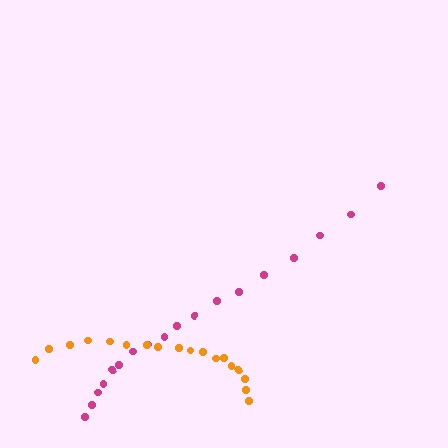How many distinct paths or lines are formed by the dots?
There are 2 distinct paths.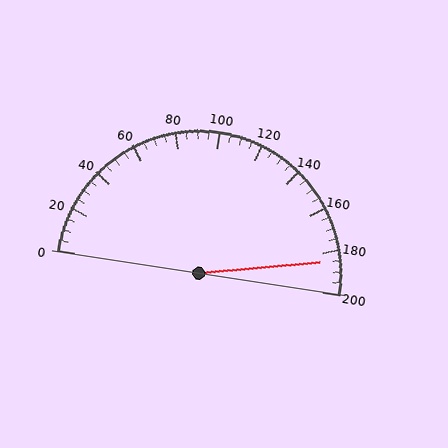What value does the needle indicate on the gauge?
The needle indicates approximately 185.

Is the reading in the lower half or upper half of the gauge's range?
The reading is in the upper half of the range (0 to 200).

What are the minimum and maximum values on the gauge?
The gauge ranges from 0 to 200.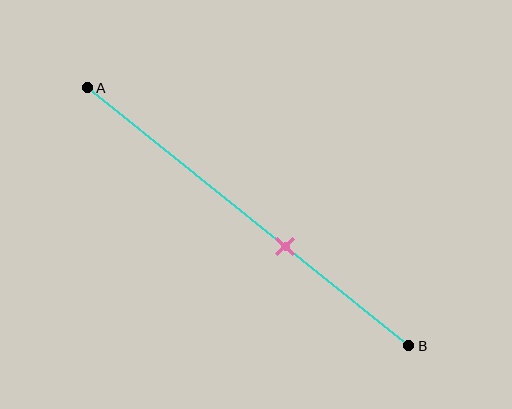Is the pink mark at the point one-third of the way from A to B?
No, the mark is at about 60% from A, not at the 33% one-third point.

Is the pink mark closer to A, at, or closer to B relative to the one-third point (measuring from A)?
The pink mark is closer to point B than the one-third point of segment AB.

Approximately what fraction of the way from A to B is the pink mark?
The pink mark is approximately 60% of the way from A to B.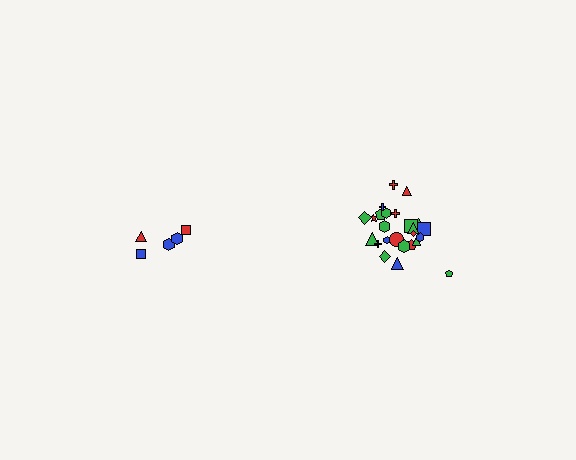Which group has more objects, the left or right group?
The right group.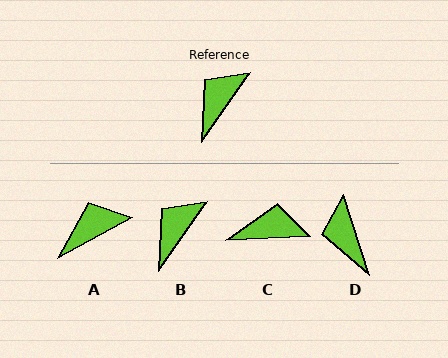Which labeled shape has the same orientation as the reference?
B.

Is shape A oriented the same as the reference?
No, it is off by about 26 degrees.